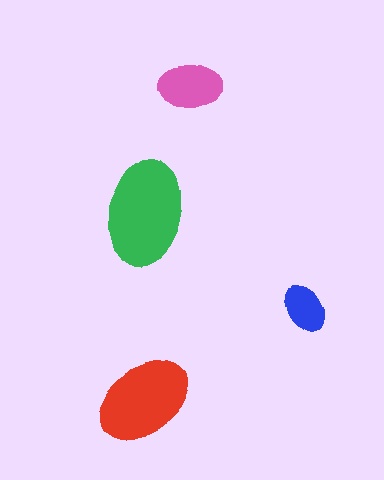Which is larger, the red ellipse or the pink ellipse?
The red one.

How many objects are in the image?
There are 4 objects in the image.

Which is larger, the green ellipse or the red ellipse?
The green one.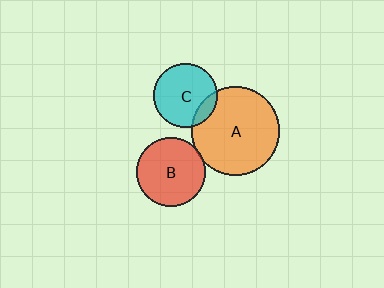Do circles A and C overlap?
Yes.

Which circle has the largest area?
Circle A (orange).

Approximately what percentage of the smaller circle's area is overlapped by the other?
Approximately 15%.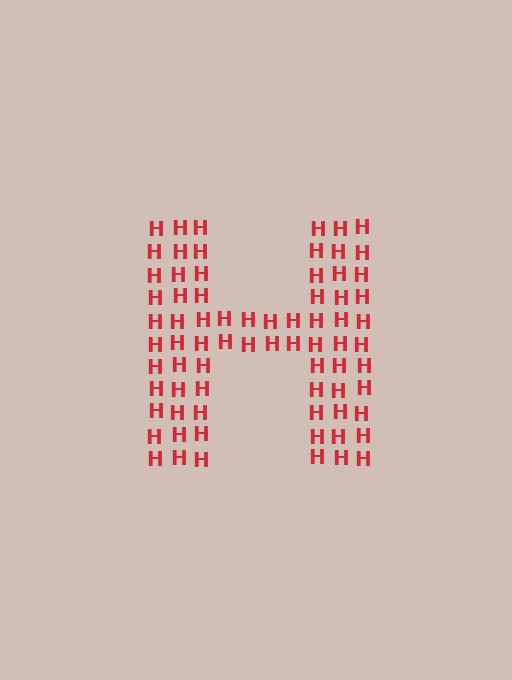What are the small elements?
The small elements are letter H's.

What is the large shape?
The large shape is the letter H.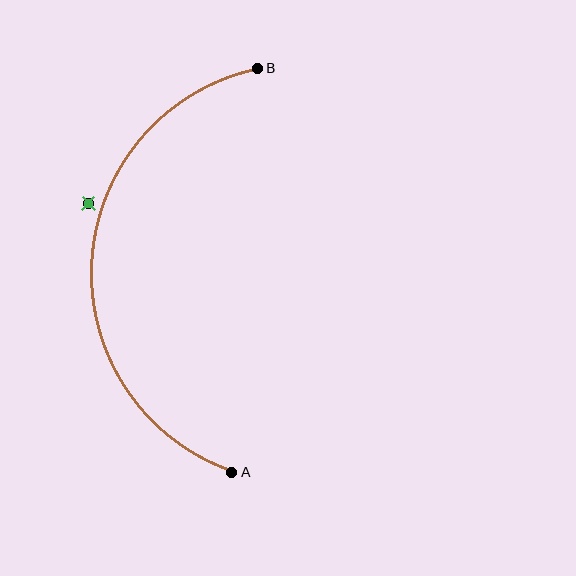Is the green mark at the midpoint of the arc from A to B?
No — the green mark does not lie on the arc at all. It sits slightly outside the curve.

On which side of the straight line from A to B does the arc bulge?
The arc bulges to the left of the straight line connecting A and B.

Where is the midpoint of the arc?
The arc midpoint is the point on the curve farthest from the straight line joining A and B. It sits to the left of that line.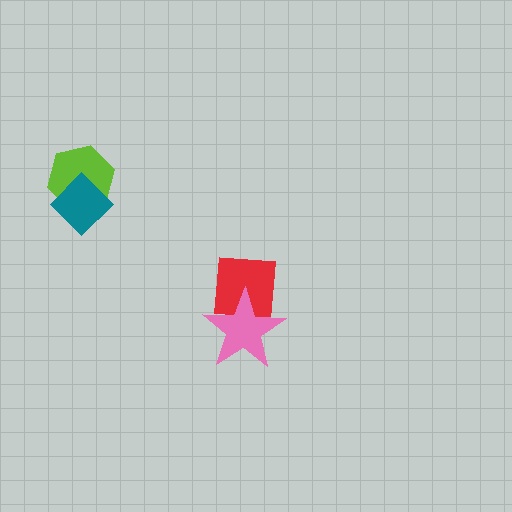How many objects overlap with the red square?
1 object overlaps with the red square.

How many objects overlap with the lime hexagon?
1 object overlaps with the lime hexagon.